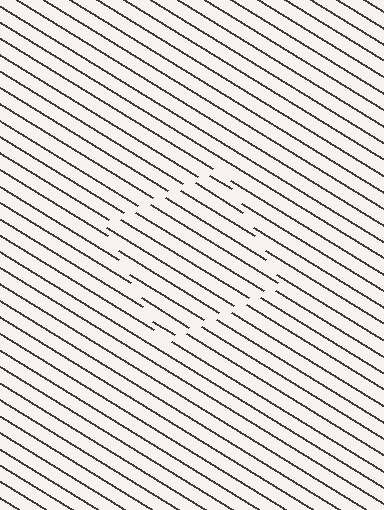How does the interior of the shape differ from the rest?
The interior of the shape contains the same grating, shifted by half a period — the contour is defined by the phase discontinuity where line-ends from the inner and outer gratings abut.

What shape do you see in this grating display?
An illusory square. The interior of the shape contains the same grating, shifted by half a period — the contour is defined by the phase discontinuity where line-ends from the inner and outer gratings abut.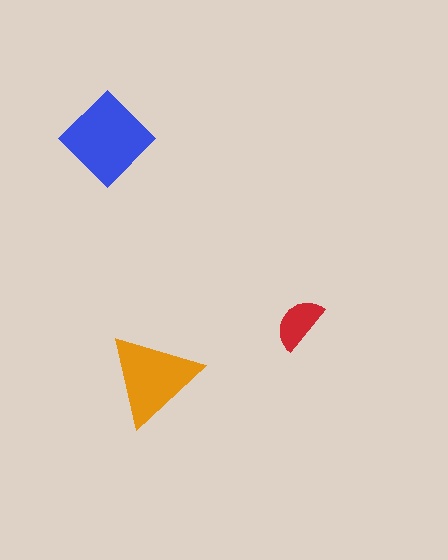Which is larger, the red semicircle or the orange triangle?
The orange triangle.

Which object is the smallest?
The red semicircle.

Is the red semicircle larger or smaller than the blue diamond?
Smaller.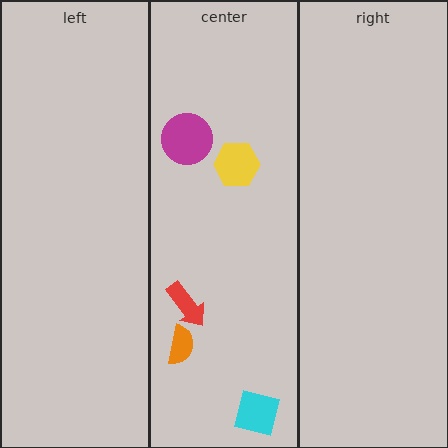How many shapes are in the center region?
5.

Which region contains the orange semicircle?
The center region.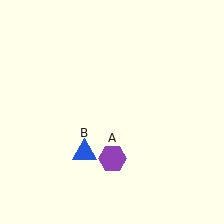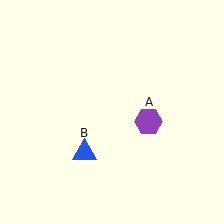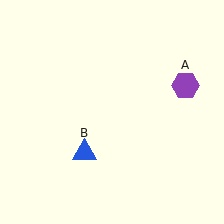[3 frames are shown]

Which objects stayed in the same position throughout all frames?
Blue triangle (object B) remained stationary.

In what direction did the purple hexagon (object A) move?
The purple hexagon (object A) moved up and to the right.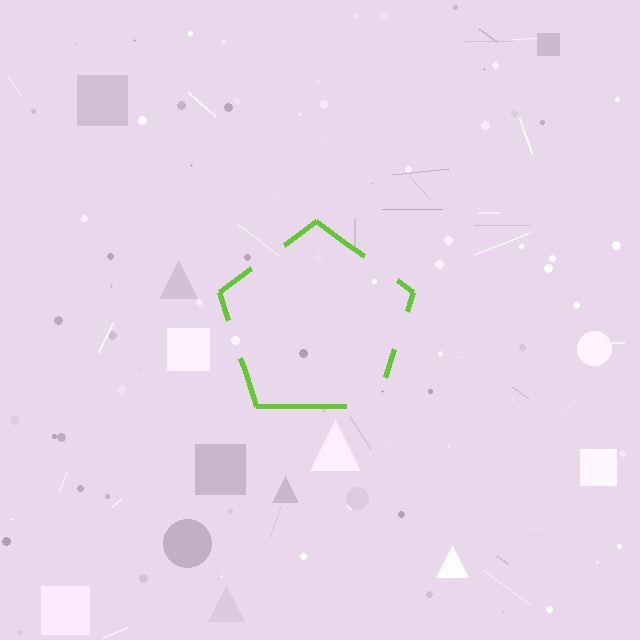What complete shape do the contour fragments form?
The contour fragments form a pentagon.